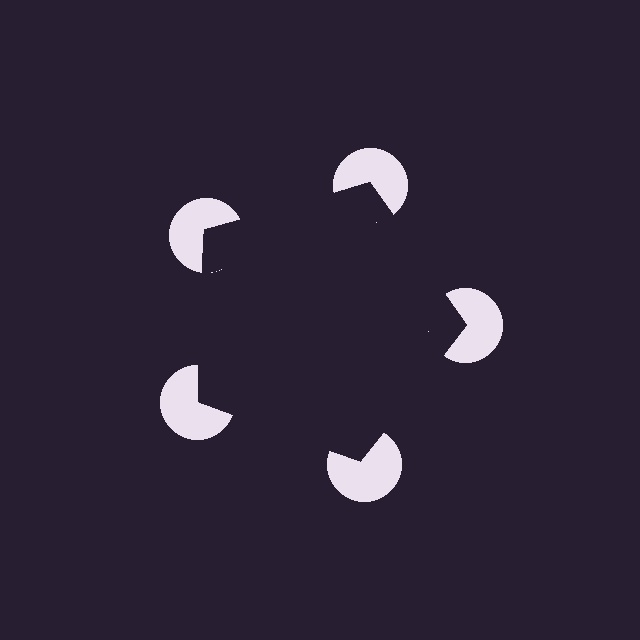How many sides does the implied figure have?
5 sides.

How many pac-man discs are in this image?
There are 5 — one at each vertex of the illusory pentagon.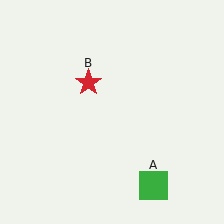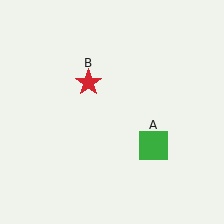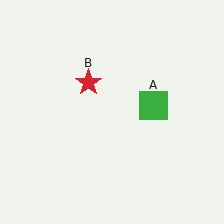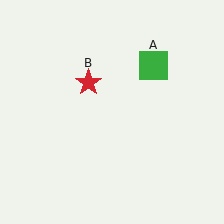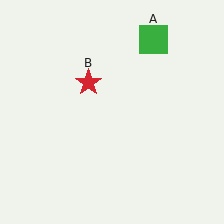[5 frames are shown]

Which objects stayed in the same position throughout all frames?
Red star (object B) remained stationary.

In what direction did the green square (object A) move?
The green square (object A) moved up.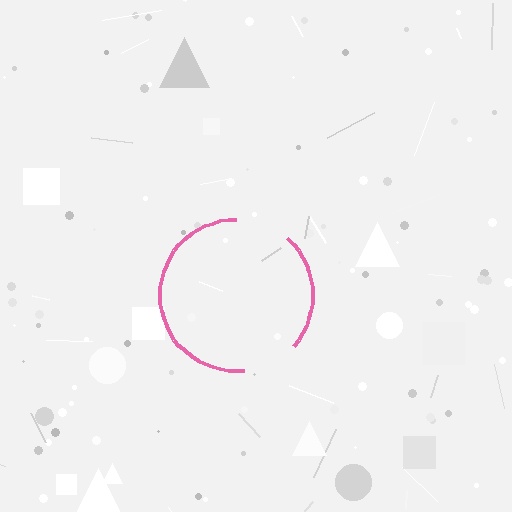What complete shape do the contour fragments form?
The contour fragments form a circle.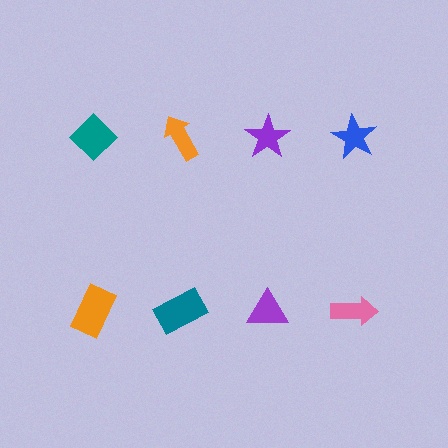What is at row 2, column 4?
A pink arrow.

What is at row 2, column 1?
An orange rectangle.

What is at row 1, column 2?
An orange arrow.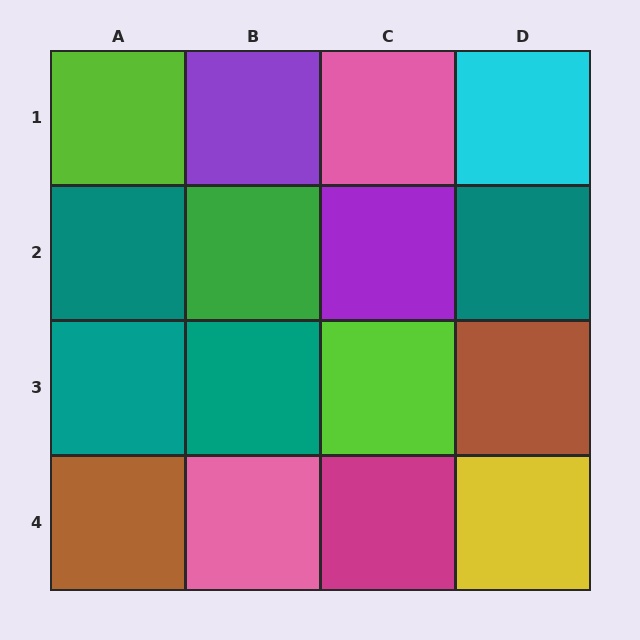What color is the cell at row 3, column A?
Teal.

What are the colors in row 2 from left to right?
Teal, green, purple, teal.